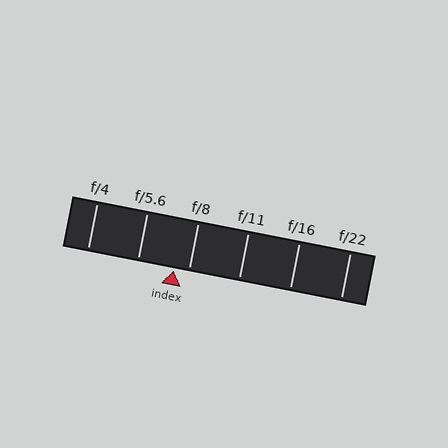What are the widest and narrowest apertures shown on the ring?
The widest aperture shown is f/4 and the narrowest is f/22.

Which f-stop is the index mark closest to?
The index mark is closest to f/8.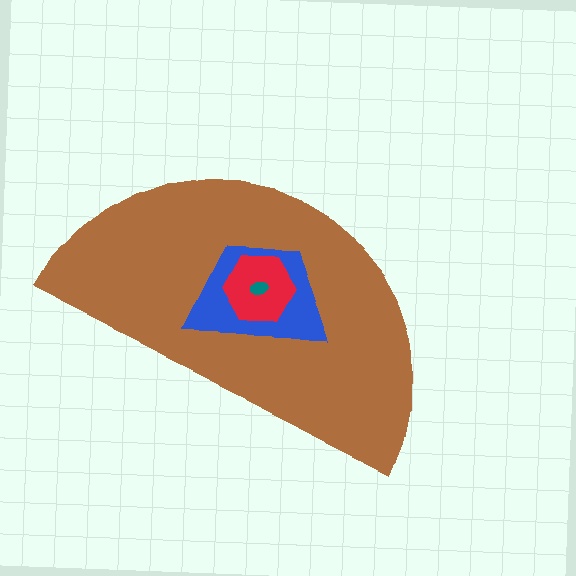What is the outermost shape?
The brown semicircle.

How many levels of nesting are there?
4.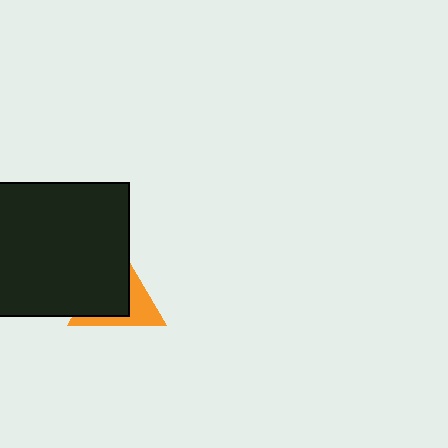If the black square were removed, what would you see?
You would see the complete orange triangle.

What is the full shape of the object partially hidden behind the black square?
The partially hidden object is an orange triangle.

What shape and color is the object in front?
The object in front is a black square.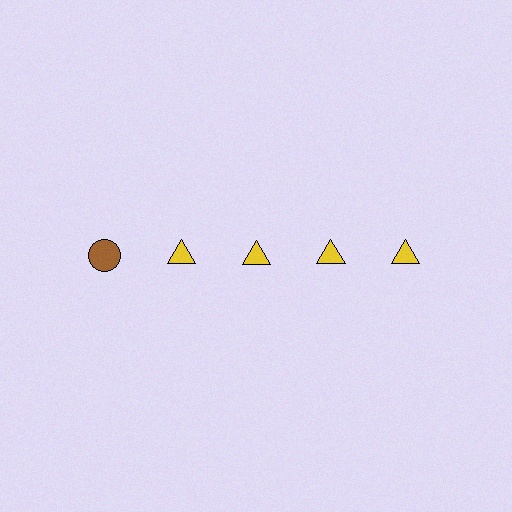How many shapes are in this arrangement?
There are 5 shapes arranged in a grid pattern.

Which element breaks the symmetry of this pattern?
The brown circle in the top row, leftmost column breaks the symmetry. All other shapes are yellow triangles.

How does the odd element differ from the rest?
It differs in both color (brown instead of yellow) and shape (circle instead of triangle).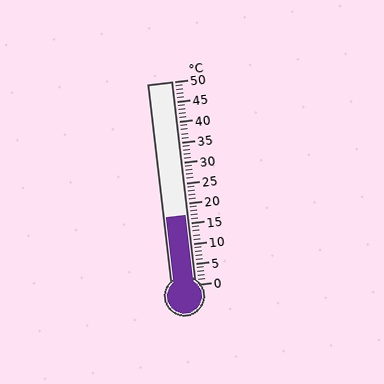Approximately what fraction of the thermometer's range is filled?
The thermometer is filled to approximately 35% of its range.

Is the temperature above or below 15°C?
The temperature is above 15°C.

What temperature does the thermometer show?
The thermometer shows approximately 17°C.